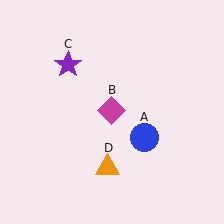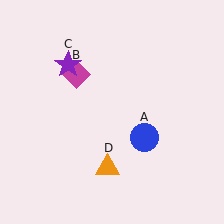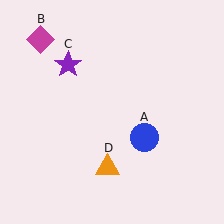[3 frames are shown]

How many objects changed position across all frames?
1 object changed position: magenta diamond (object B).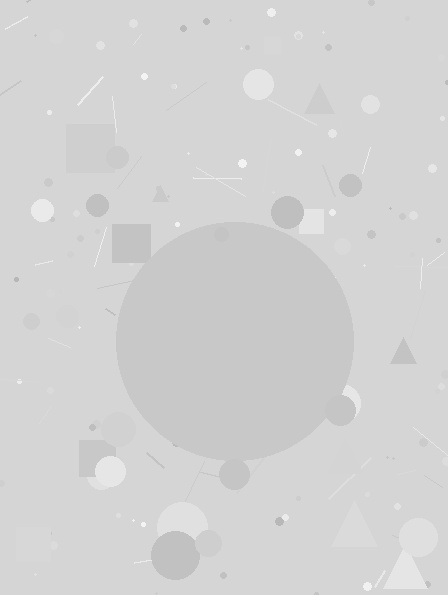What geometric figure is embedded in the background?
A circle is embedded in the background.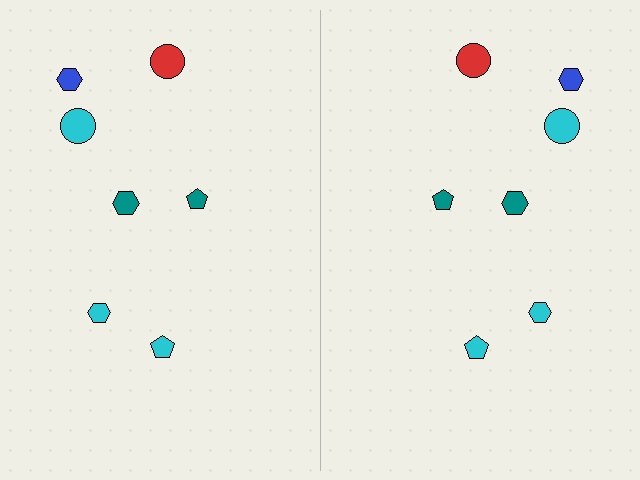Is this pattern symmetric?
Yes, this pattern has bilateral (reflection) symmetry.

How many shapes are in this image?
There are 14 shapes in this image.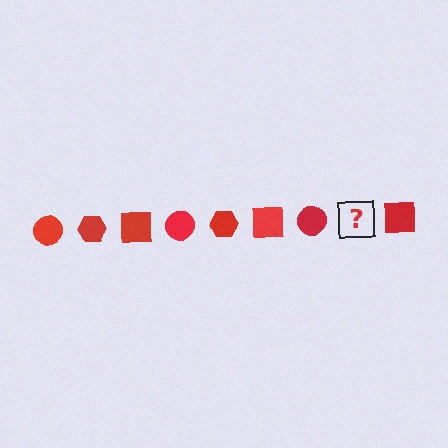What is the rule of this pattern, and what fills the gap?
The rule is that the pattern cycles through circle, hexagon, square shapes in red. The gap should be filled with a red hexagon.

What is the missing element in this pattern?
The missing element is a red hexagon.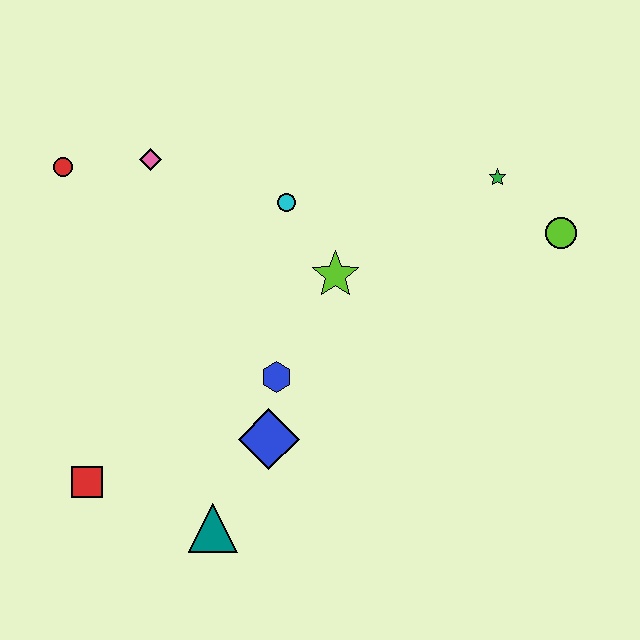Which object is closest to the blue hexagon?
The blue diamond is closest to the blue hexagon.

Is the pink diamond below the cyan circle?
No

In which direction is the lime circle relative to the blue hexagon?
The lime circle is to the right of the blue hexagon.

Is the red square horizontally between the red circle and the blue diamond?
Yes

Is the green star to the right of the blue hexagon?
Yes